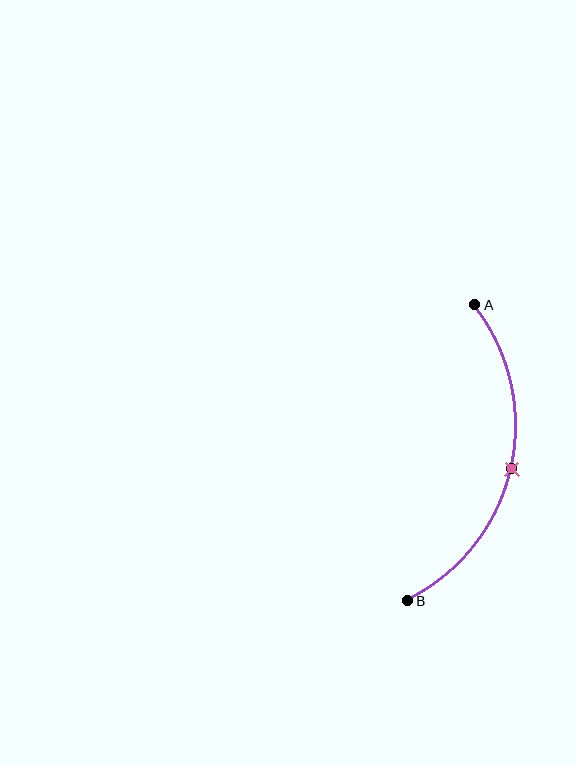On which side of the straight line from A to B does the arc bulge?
The arc bulges to the right of the straight line connecting A and B.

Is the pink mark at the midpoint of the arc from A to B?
Yes. The pink mark lies on the arc at equal arc-length from both A and B — it is the arc midpoint.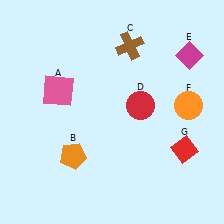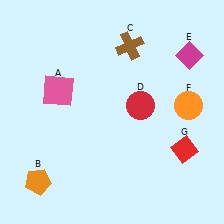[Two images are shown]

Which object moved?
The orange pentagon (B) moved left.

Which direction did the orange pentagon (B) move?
The orange pentagon (B) moved left.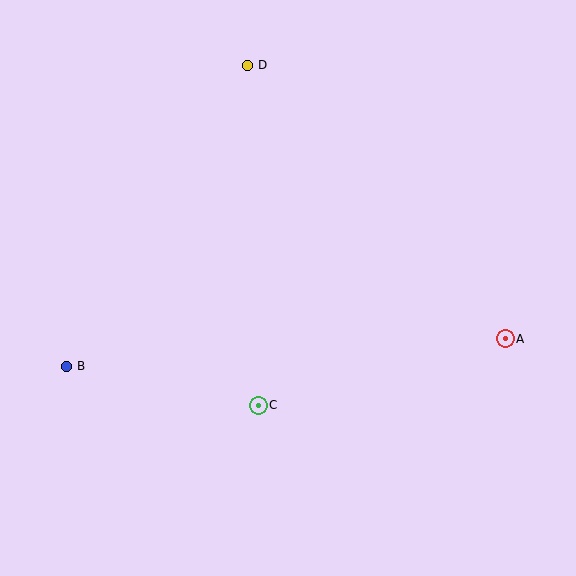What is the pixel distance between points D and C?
The distance between D and C is 340 pixels.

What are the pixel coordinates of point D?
Point D is at (248, 66).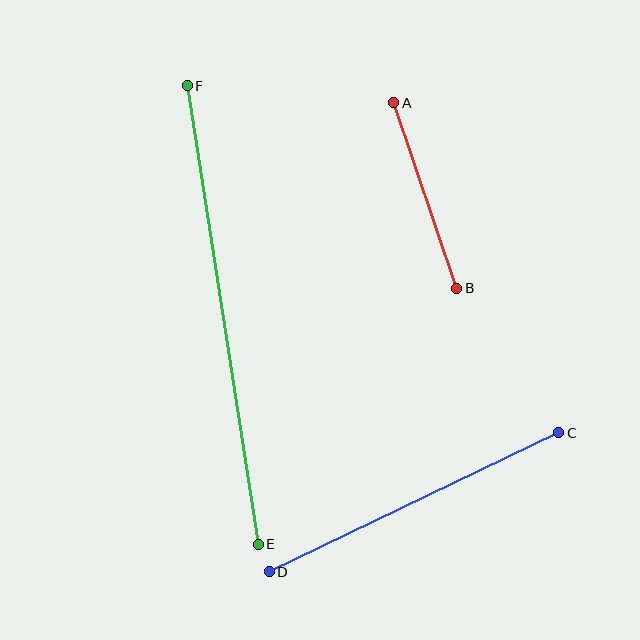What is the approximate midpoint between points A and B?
The midpoint is at approximately (425, 195) pixels.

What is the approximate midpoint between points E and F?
The midpoint is at approximately (223, 315) pixels.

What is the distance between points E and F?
The distance is approximately 464 pixels.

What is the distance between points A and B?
The distance is approximately 196 pixels.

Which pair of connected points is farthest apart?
Points E and F are farthest apart.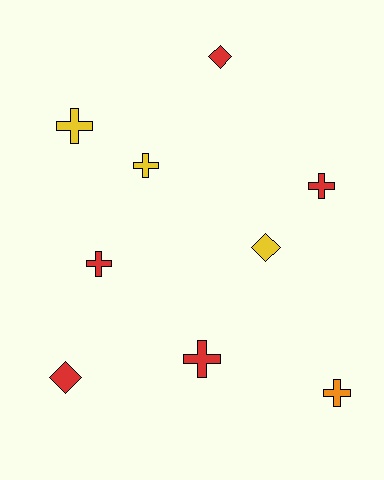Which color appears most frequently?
Red, with 5 objects.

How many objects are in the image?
There are 9 objects.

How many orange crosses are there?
There is 1 orange cross.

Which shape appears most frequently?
Cross, with 6 objects.